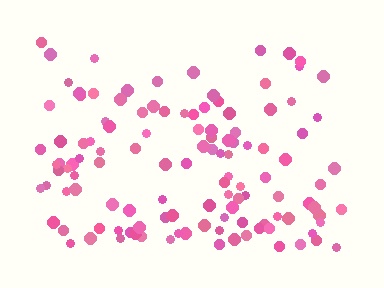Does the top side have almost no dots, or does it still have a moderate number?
Still a moderate number, just noticeably fewer than the bottom.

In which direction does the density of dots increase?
From top to bottom, with the bottom side densest.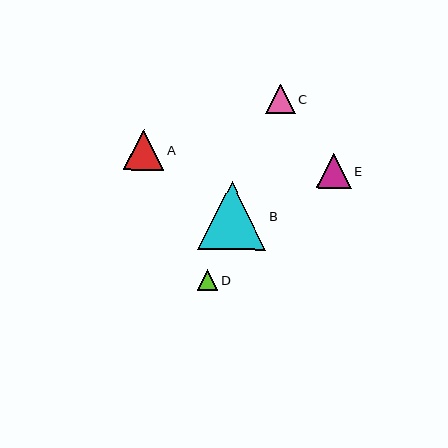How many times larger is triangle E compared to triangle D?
Triangle E is approximately 1.7 times the size of triangle D.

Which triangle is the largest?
Triangle B is the largest with a size of approximately 68 pixels.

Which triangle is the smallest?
Triangle D is the smallest with a size of approximately 20 pixels.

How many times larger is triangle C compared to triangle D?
Triangle C is approximately 1.4 times the size of triangle D.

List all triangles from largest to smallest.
From largest to smallest: B, A, E, C, D.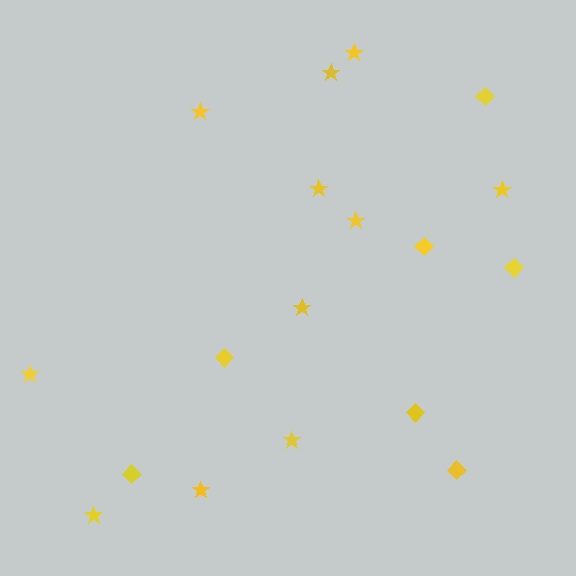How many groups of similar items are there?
There are 2 groups: one group of stars (11) and one group of diamonds (7).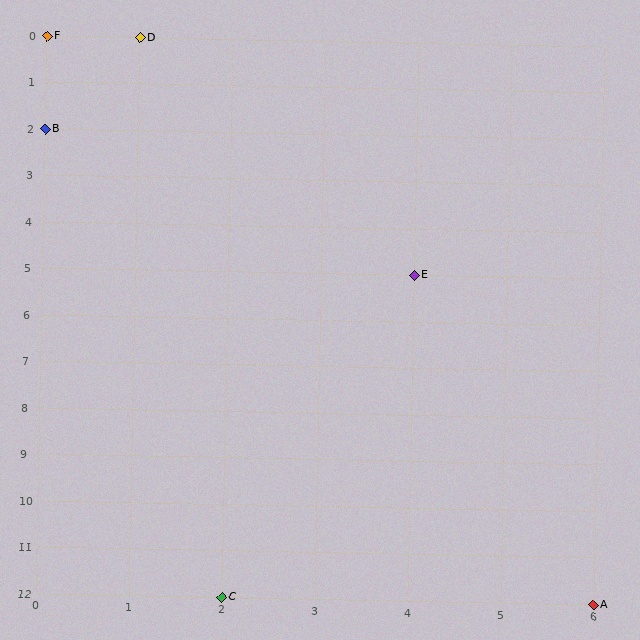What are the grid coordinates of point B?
Point B is at grid coordinates (0, 2).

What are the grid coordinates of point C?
Point C is at grid coordinates (2, 12).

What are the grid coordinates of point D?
Point D is at grid coordinates (1, 0).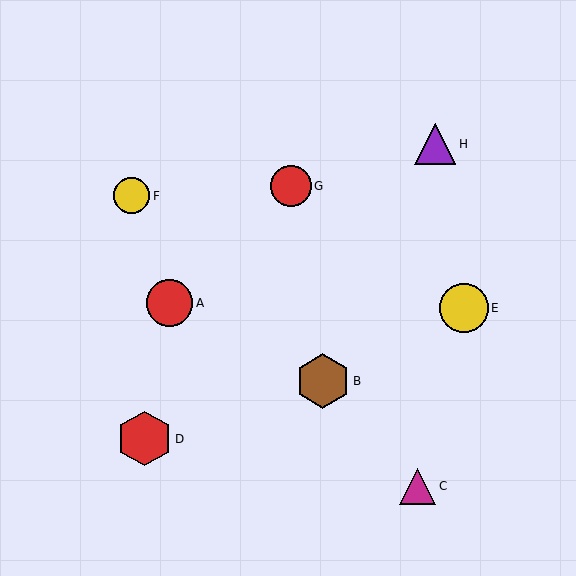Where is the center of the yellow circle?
The center of the yellow circle is at (131, 196).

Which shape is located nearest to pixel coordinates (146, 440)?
The red hexagon (labeled D) at (144, 439) is nearest to that location.